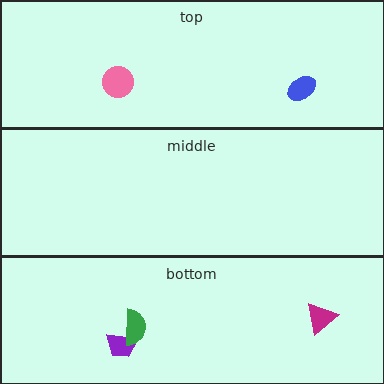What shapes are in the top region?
The blue ellipse, the pink circle.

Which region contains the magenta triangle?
The bottom region.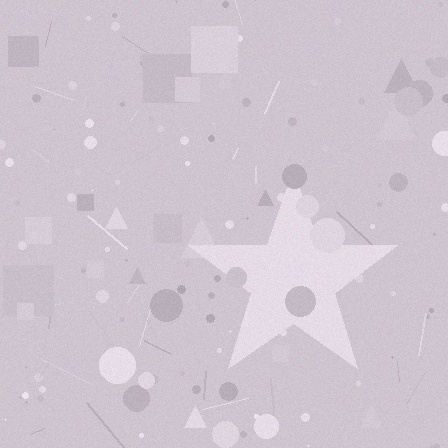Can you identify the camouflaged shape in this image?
The camouflaged shape is a star.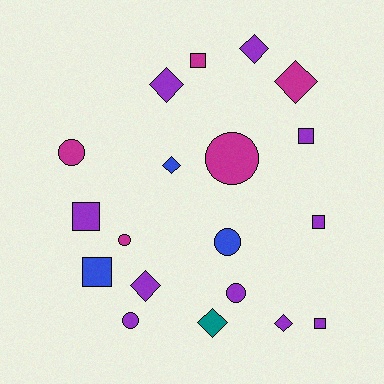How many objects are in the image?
There are 19 objects.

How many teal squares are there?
There are no teal squares.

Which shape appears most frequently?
Diamond, with 7 objects.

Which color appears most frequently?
Purple, with 10 objects.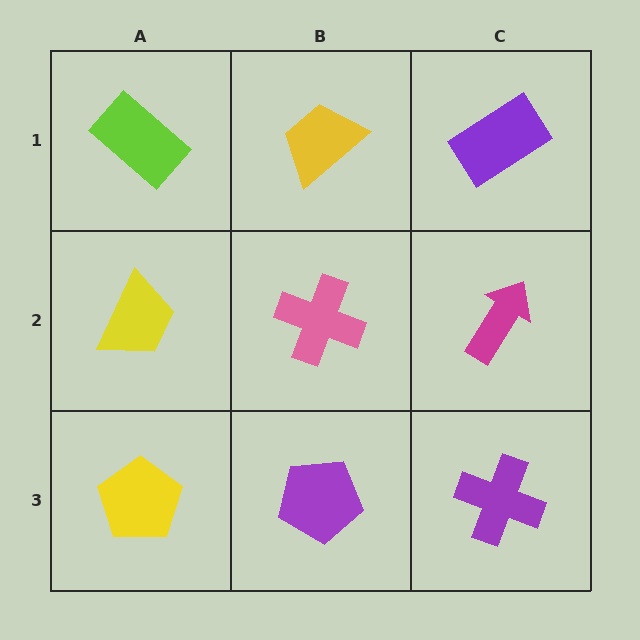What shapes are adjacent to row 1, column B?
A pink cross (row 2, column B), a lime rectangle (row 1, column A), a purple rectangle (row 1, column C).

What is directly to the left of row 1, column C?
A yellow trapezoid.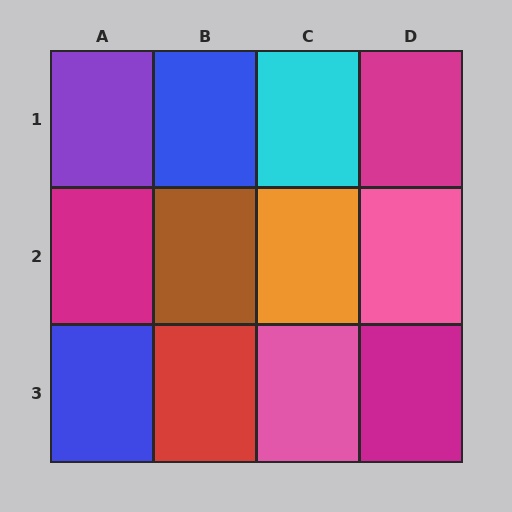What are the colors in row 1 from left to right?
Purple, blue, cyan, magenta.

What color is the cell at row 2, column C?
Orange.